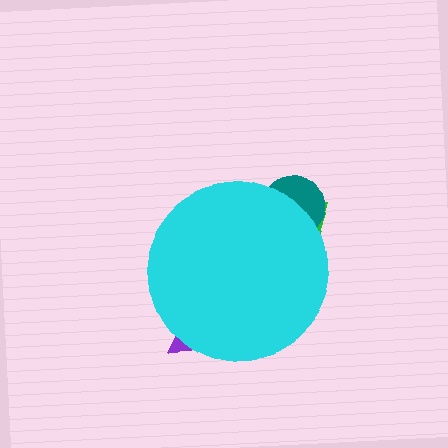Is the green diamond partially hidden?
Yes, the green diamond is partially hidden behind the cyan circle.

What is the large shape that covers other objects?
A cyan circle.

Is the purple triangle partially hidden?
Yes, the purple triangle is partially hidden behind the cyan circle.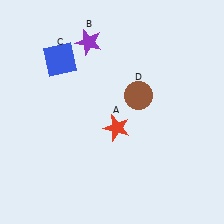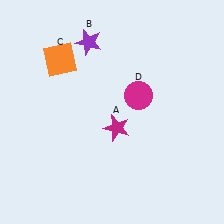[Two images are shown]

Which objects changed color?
A changed from red to magenta. C changed from blue to orange. D changed from brown to magenta.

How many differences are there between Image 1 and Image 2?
There are 3 differences between the two images.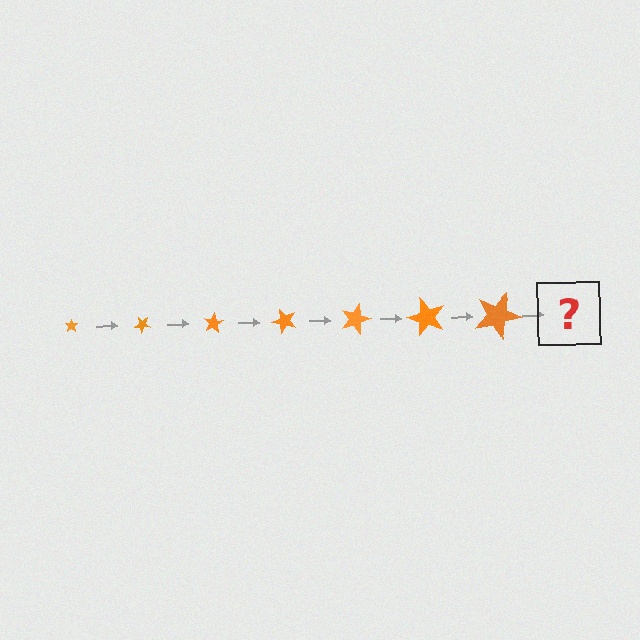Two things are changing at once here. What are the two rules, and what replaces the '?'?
The two rules are that the star grows larger each step and it rotates 40 degrees each step. The '?' should be a star, larger than the previous one and rotated 280 degrees from the start.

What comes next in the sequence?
The next element should be a star, larger than the previous one and rotated 280 degrees from the start.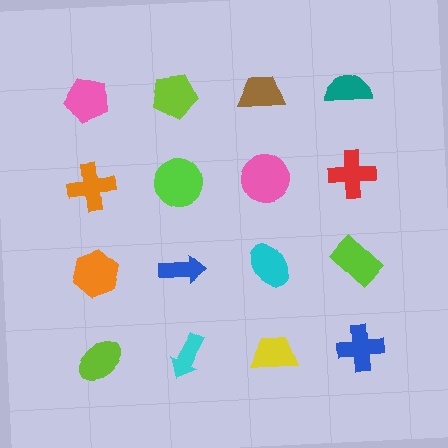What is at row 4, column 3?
A yellow trapezoid.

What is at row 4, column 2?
A cyan arrow.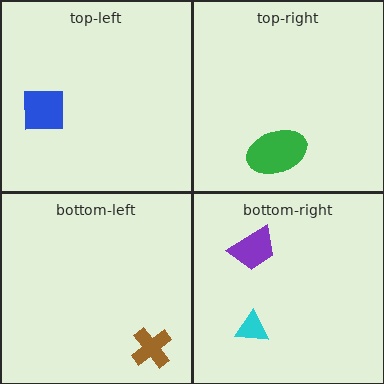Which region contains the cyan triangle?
The bottom-right region.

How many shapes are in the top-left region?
1.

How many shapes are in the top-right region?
1.